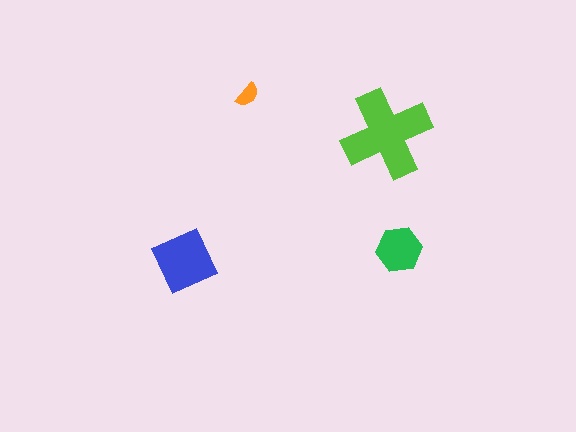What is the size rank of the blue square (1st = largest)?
2nd.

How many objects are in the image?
There are 4 objects in the image.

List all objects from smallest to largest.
The orange semicircle, the green hexagon, the blue square, the lime cross.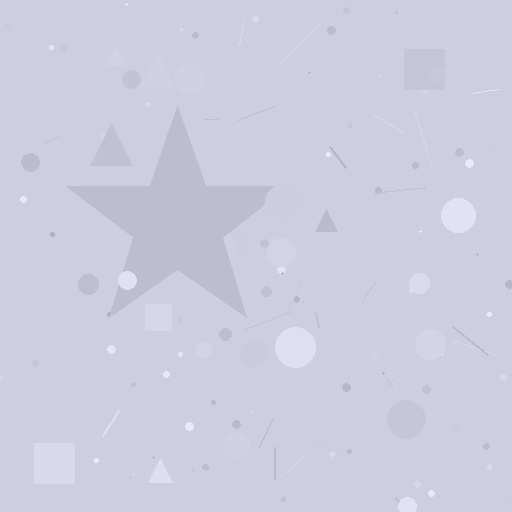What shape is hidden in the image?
A star is hidden in the image.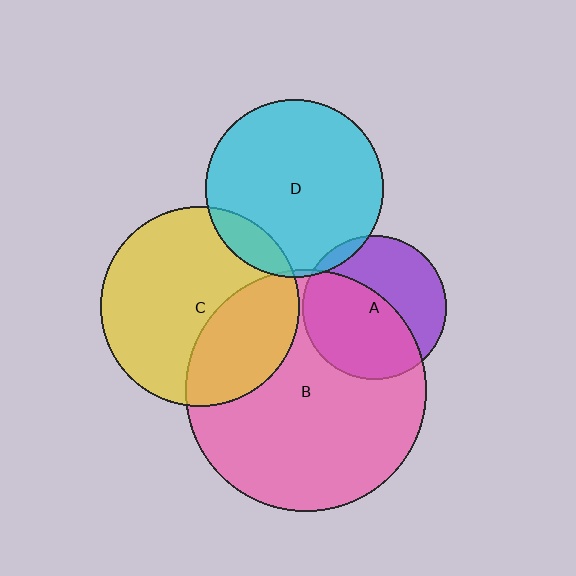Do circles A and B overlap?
Yes.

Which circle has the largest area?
Circle B (pink).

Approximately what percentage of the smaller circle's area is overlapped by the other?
Approximately 55%.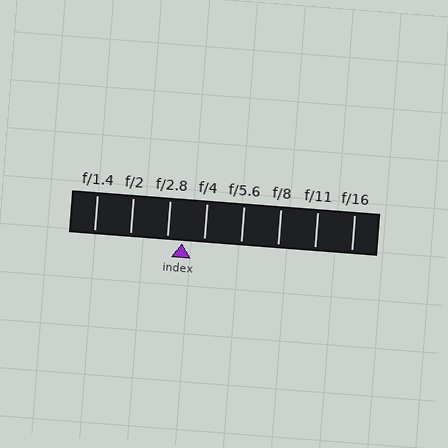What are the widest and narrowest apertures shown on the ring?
The widest aperture shown is f/1.4 and the narrowest is f/16.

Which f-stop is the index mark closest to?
The index mark is closest to f/2.8.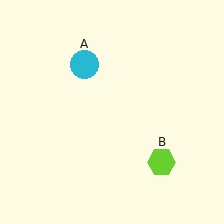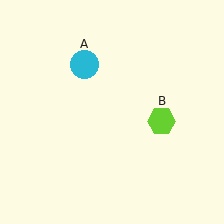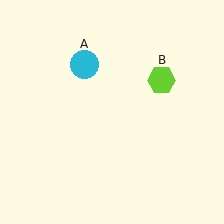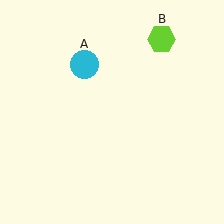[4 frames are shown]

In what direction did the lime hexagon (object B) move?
The lime hexagon (object B) moved up.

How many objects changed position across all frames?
1 object changed position: lime hexagon (object B).